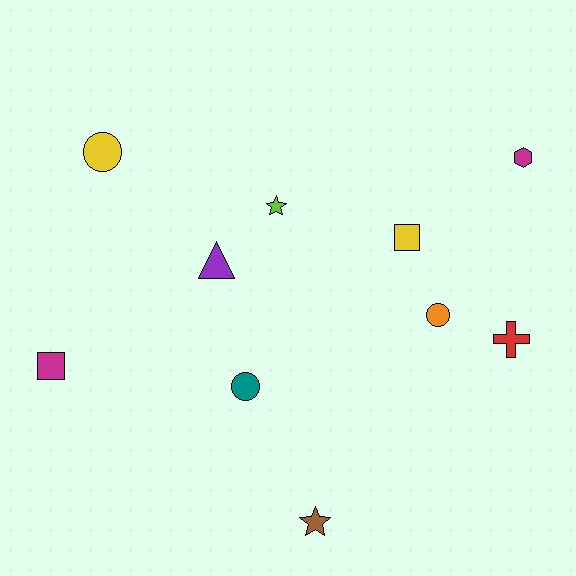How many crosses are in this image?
There is 1 cross.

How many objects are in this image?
There are 10 objects.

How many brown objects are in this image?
There is 1 brown object.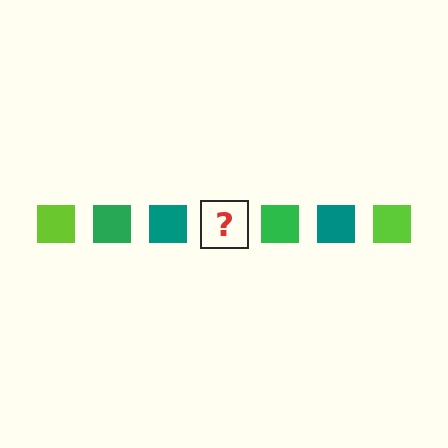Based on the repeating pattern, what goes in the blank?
The blank should be a lime square.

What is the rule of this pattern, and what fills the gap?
The rule is that the pattern cycles through lime, green, teal squares. The gap should be filled with a lime square.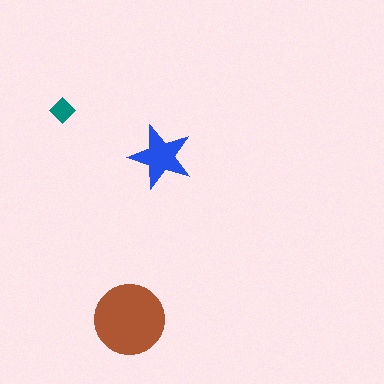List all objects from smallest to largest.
The teal diamond, the blue star, the brown circle.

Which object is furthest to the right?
The blue star is rightmost.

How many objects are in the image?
There are 3 objects in the image.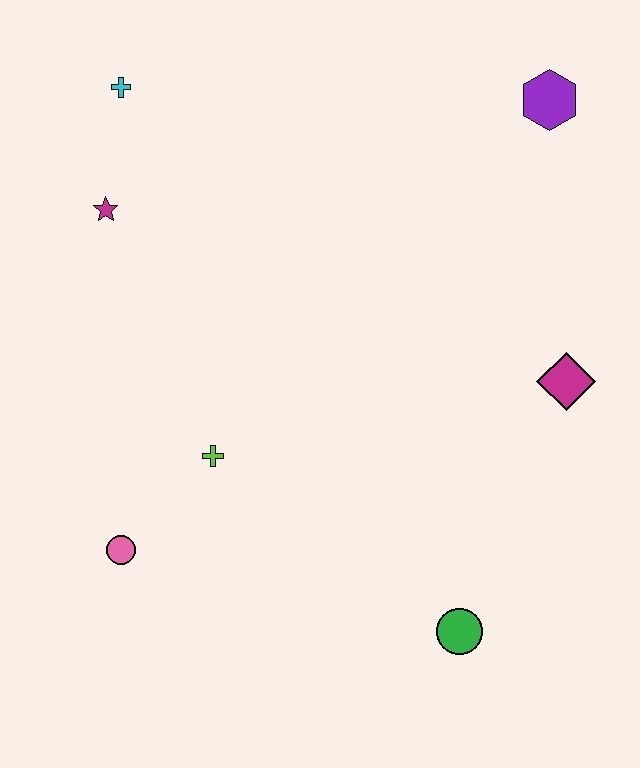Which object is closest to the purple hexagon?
The magenta diamond is closest to the purple hexagon.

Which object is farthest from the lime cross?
The purple hexagon is farthest from the lime cross.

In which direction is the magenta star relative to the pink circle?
The magenta star is above the pink circle.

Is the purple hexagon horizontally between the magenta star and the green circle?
No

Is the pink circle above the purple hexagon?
No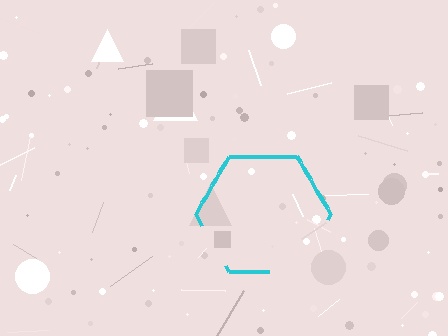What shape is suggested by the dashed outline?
The dashed outline suggests a hexagon.